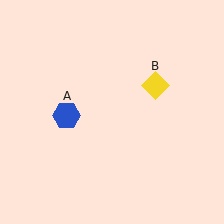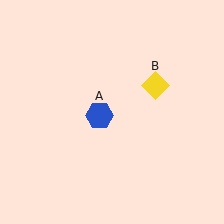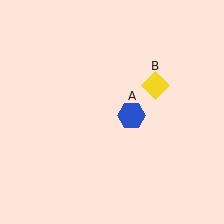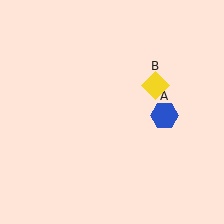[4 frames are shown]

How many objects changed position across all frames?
1 object changed position: blue hexagon (object A).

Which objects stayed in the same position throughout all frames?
Yellow diamond (object B) remained stationary.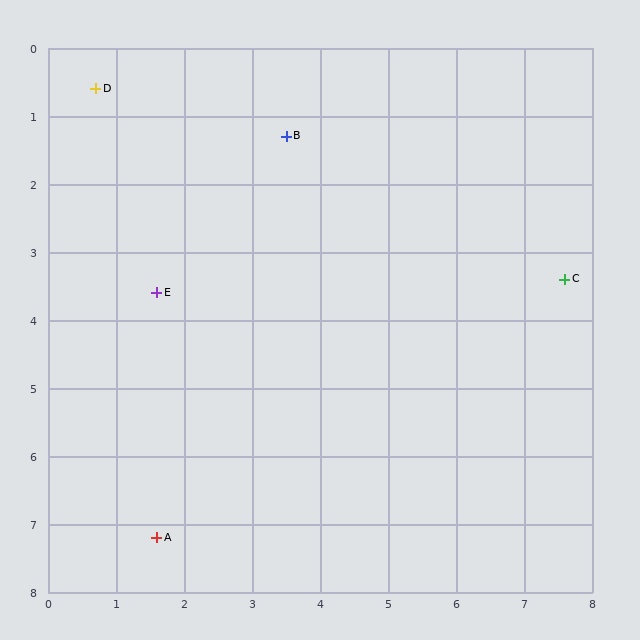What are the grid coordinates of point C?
Point C is at approximately (7.6, 3.4).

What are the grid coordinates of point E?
Point E is at approximately (1.6, 3.6).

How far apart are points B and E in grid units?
Points B and E are about 3.0 grid units apart.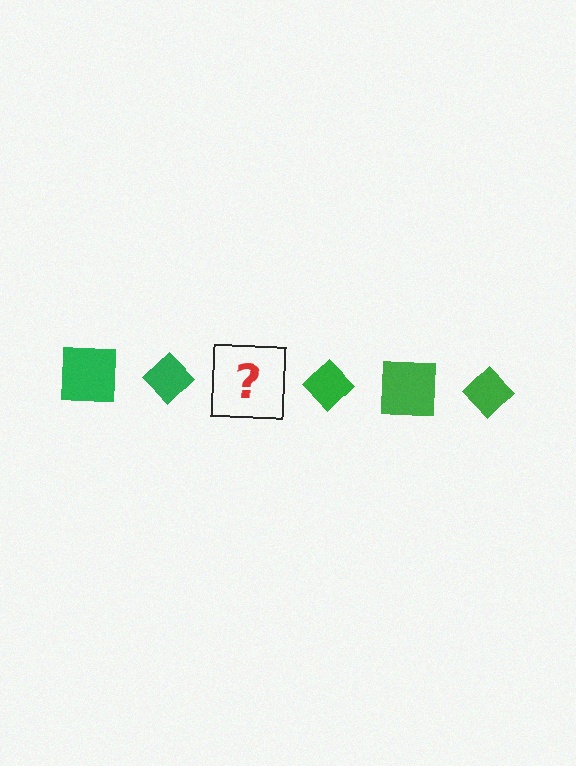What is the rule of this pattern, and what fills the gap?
The rule is that the pattern cycles through square, diamond shapes in green. The gap should be filled with a green square.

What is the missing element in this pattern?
The missing element is a green square.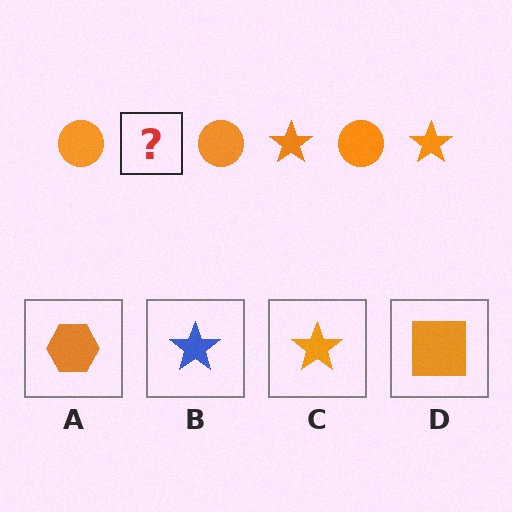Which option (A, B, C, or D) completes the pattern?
C.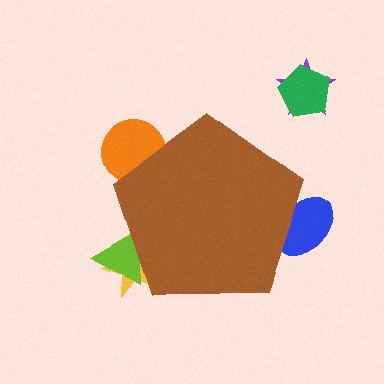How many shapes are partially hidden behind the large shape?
4 shapes are partially hidden.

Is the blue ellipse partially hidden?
Yes, the blue ellipse is partially hidden behind the brown pentagon.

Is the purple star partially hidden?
No, the purple star is fully visible.